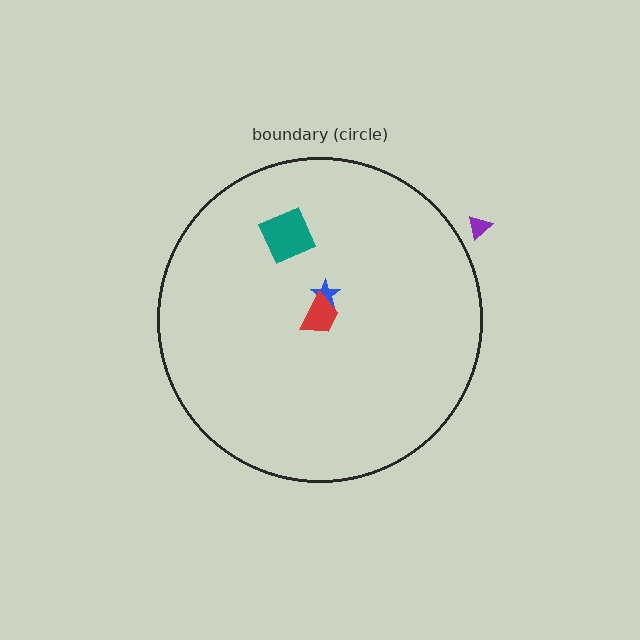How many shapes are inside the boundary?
3 inside, 1 outside.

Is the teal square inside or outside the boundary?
Inside.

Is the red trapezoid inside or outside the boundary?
Inside.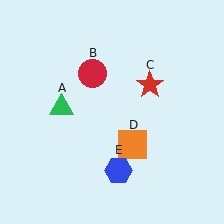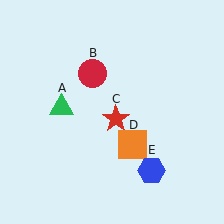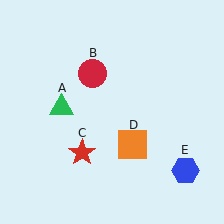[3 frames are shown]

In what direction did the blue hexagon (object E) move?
The blue hexagon (object E) moved right.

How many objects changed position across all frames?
2 objects changed position: red star (object C), blue hexagon (object E).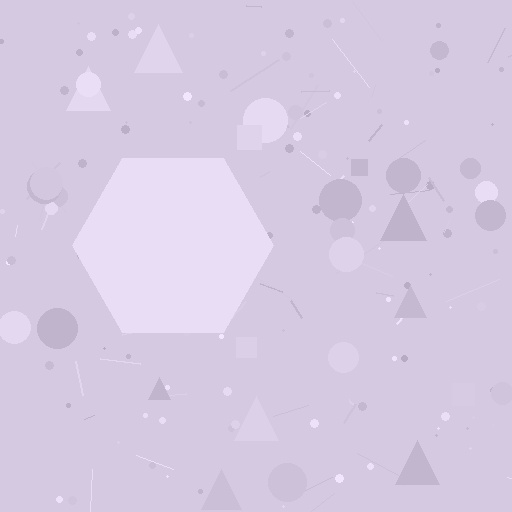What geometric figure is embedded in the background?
A hexagon is embedded in the background.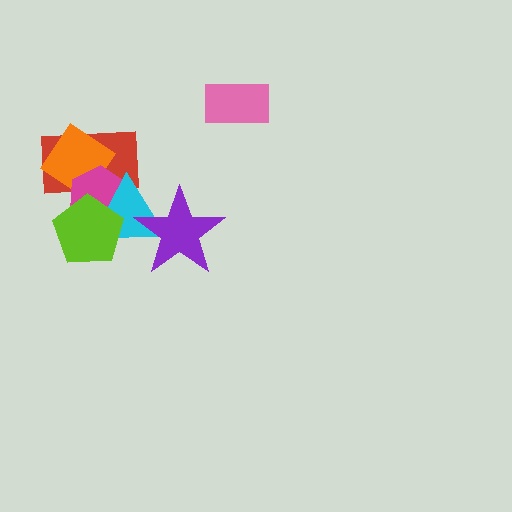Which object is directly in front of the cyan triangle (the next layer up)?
The lime pentagon is directly in front of the cyan triangle.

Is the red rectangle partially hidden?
Yes, it is partially covered by another shape.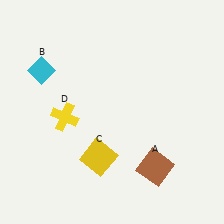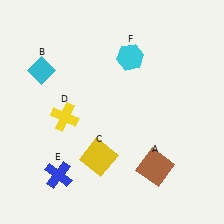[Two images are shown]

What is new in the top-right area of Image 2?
A cyan hexagon (F) was added in the top-right area of Image 2.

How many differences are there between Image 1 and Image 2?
There are 2 differences between the two images.